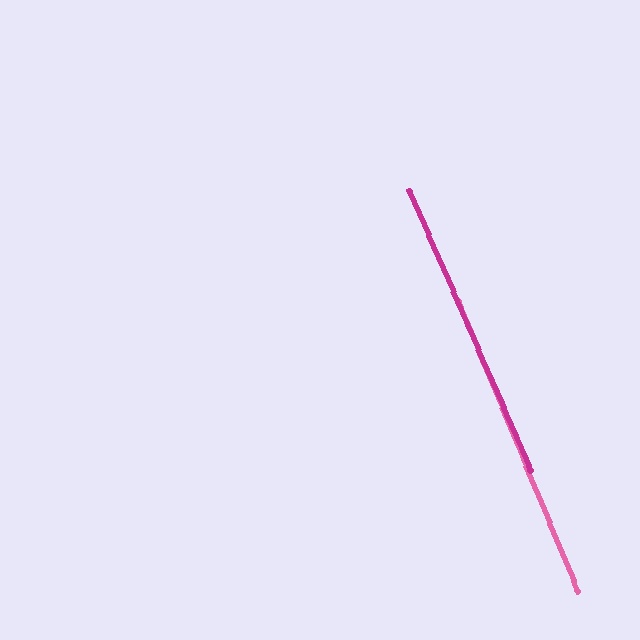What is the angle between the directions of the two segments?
Approximately 1 degree.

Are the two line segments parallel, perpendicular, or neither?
Parallel — their directions differ by only 1.1°.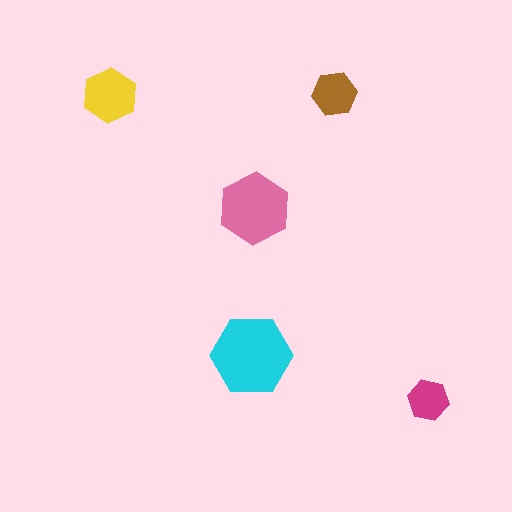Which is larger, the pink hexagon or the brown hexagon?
The pink one.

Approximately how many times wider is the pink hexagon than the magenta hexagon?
About 1.5 times wider.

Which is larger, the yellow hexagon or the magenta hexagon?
The yellow one.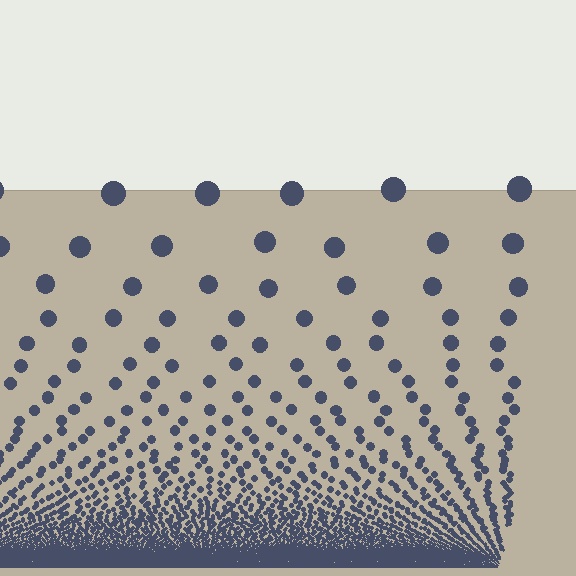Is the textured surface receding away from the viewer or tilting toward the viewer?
The surface appears to tilt toward the viewer. Texture elements get larger and sparser toward the top.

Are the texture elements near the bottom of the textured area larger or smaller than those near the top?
Smaller. The gradient is inverted — elements near the bottom are smaller and denser.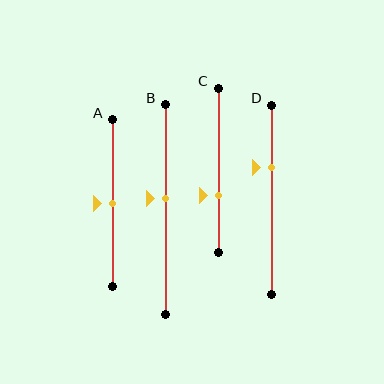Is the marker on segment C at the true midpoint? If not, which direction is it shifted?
No, the marker on segment C is shifted downward by about 15% of the segment length.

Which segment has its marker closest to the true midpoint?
Segment A has its marker closest to the true midpoint.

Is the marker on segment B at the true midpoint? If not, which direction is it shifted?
No, the marker on segment B is shifted upward by about 5% of the segment length.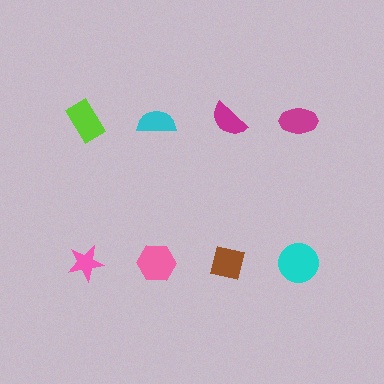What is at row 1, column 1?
A lime rectangle.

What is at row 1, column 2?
A cyan semicircle.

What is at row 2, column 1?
A pink star.